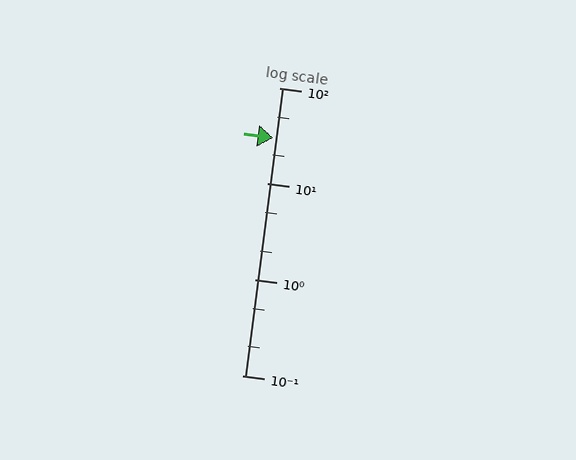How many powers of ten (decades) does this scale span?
The scale spans 3 decades, from 0.1 to 100.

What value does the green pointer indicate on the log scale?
The pointer indicates approximately 30.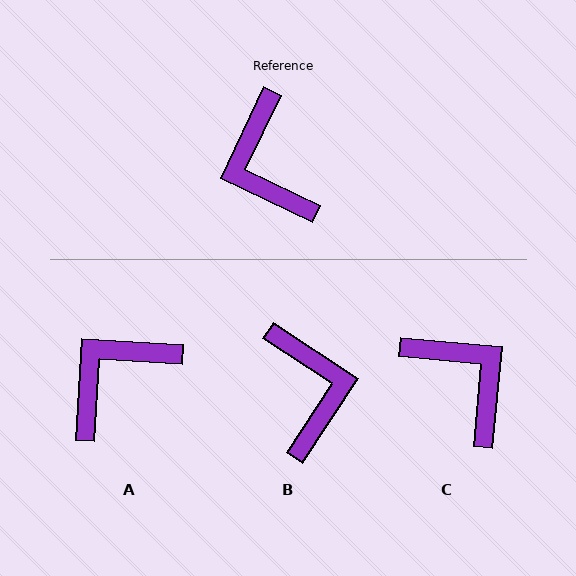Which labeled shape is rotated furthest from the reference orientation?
B, about 172 degrees away.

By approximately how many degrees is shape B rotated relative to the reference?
Approximately 172 degrees counter-clockwise.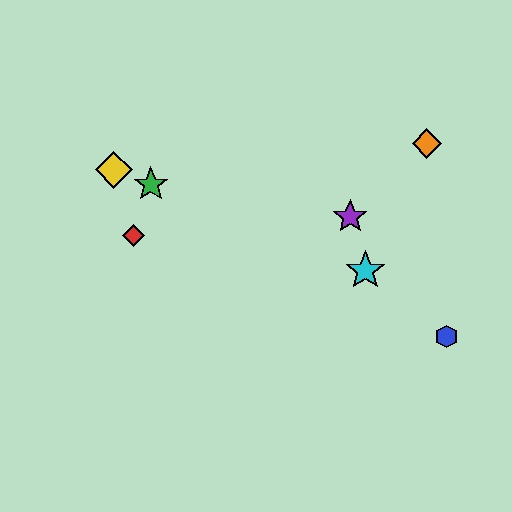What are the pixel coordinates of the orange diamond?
The orange diamond is at (427, 144).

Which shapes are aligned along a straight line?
The green star, the yellow diamond, the cyan star are aligned along a straight line.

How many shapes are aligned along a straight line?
3 shapes (the green star, the yellow diamond, the cyan star) are aligned along a straight line.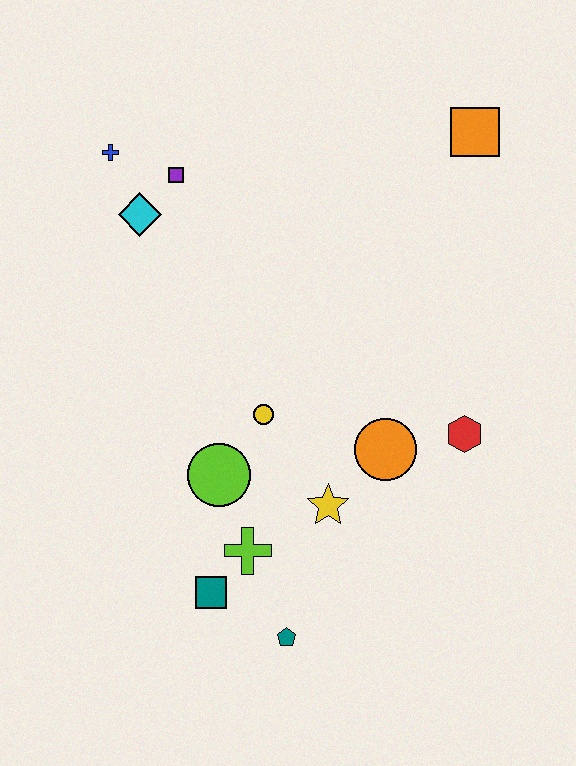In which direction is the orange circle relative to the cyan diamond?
The orange circle is to the right of the cyan diamond.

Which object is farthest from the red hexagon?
The blue cross is farthest from the red hexagon.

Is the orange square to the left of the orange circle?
No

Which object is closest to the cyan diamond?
The purple square is closest to the cyan diamond.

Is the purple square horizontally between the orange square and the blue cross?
Yes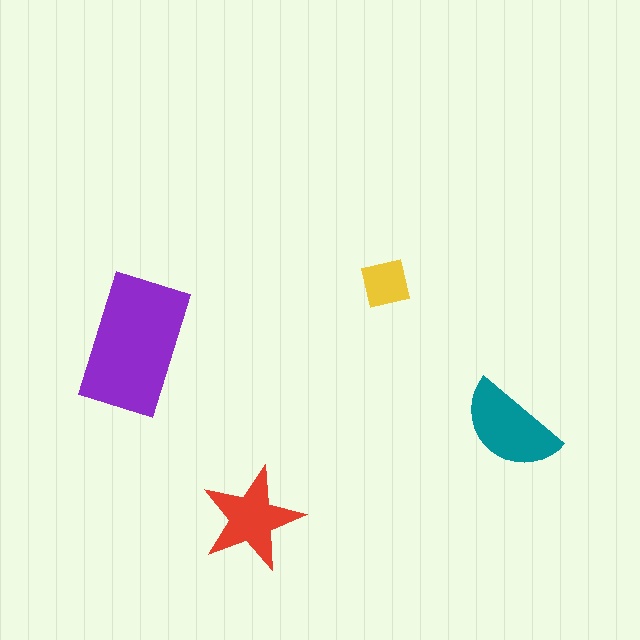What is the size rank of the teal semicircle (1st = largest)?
2nd.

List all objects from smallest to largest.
The yellow square, the red star, the teal semicircle, the purple rectangle.